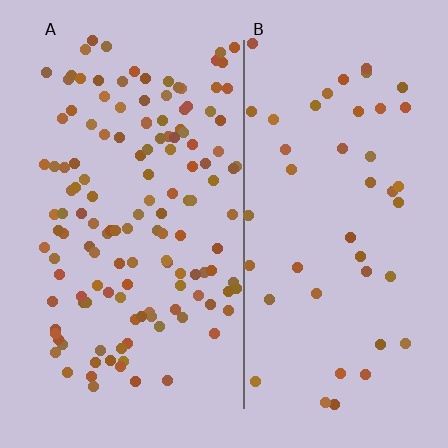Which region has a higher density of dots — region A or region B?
A (the left).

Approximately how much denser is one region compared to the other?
Approximately 3.0× — region A over region B.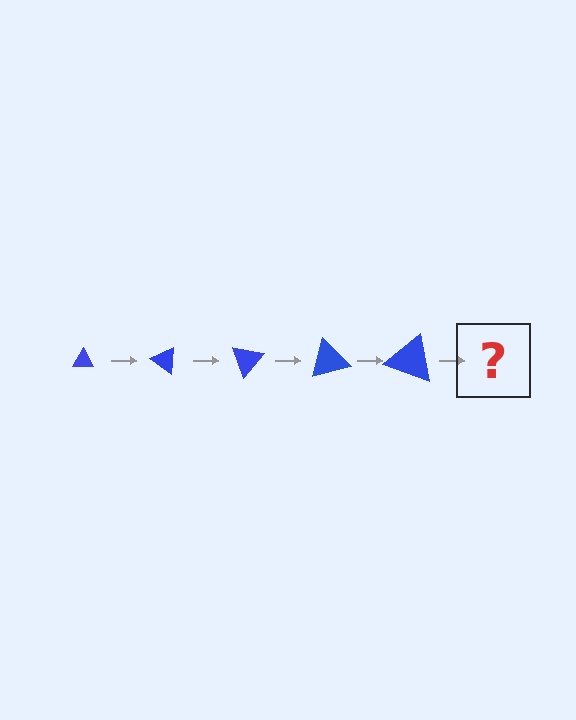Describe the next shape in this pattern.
It should be a triangle, larger than the previous one and rotated 175 degrees from the start.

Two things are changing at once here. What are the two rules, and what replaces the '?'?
The two rules are that the triangle grows larger each step and it rotates 35 degrees each step. The '?' should be a triangle, larger than the previous one and rotated 175 degrees from the start.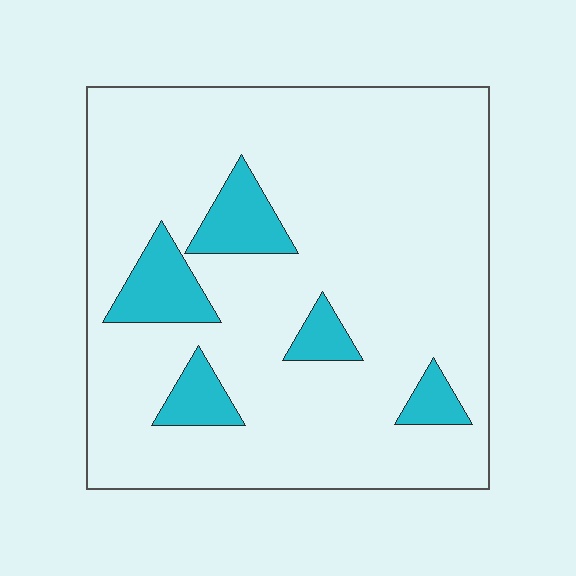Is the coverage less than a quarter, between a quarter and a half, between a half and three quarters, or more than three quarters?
Less than a quarter.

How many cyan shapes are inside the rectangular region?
5.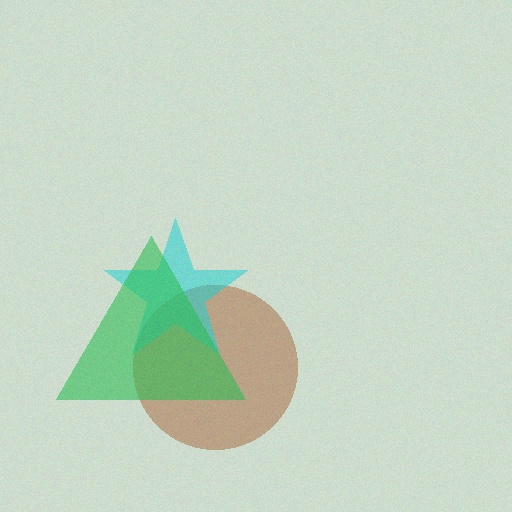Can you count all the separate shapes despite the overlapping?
Yes, there are 3 separate shapes.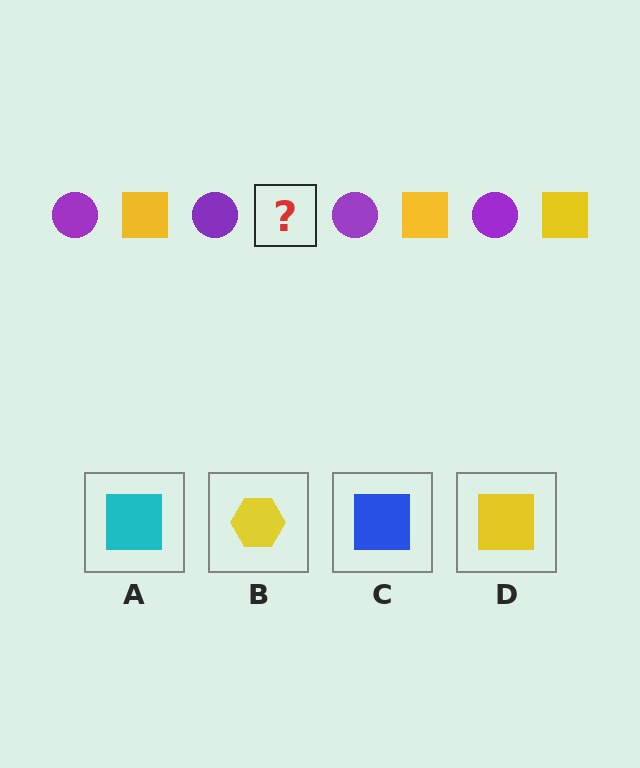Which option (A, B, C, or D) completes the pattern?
D.